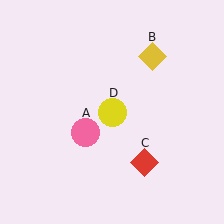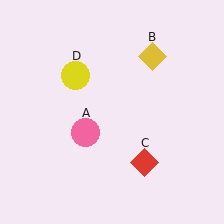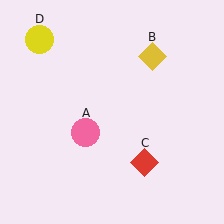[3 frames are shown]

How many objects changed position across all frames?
1 object changed position: yellow circle (object D).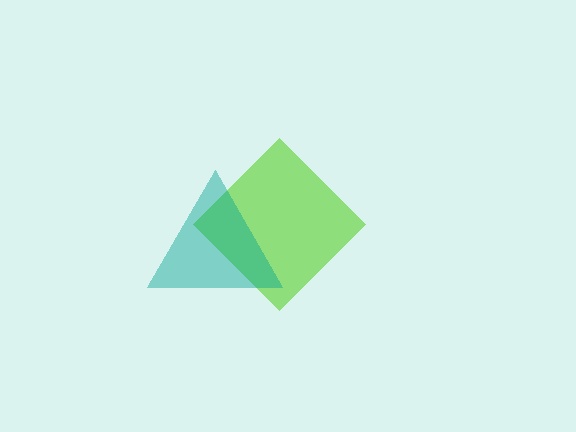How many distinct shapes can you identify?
There are 2 distinct shapes: a lime diamond, a teal triangle.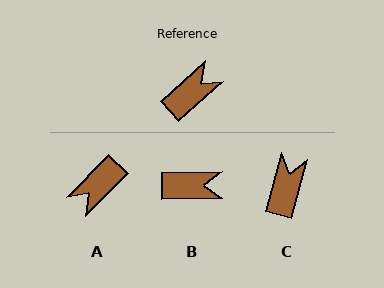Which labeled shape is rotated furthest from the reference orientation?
A, about 177 degrees away.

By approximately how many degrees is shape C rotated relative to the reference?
Approximately 33 degrees counter-clockwise.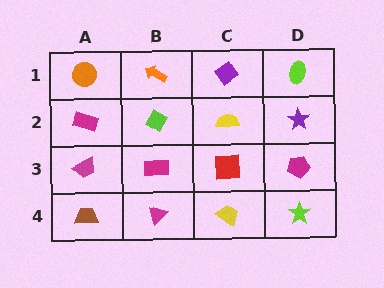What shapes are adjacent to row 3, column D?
A purple star (row 2, column D), a lime star (row 4, column D), a red square (row 3, column C).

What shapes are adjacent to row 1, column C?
A yellow semicircle (row 2, column C), an orange arrow (row 1, column B), a lime ellipse (row 1, column D).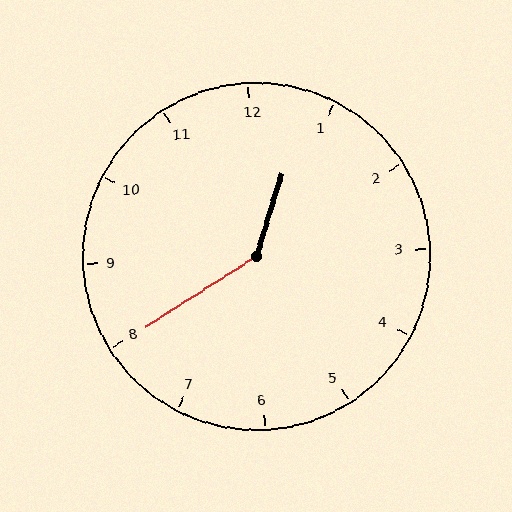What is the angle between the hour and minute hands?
Approximately 140 degrees.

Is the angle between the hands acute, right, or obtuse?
It is obtuse.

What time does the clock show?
12:40.